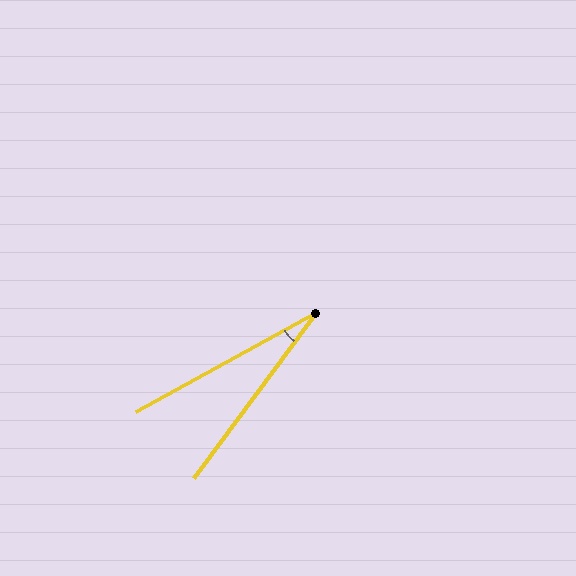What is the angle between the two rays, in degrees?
Approximately 25 degrees.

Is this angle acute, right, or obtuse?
It is acute.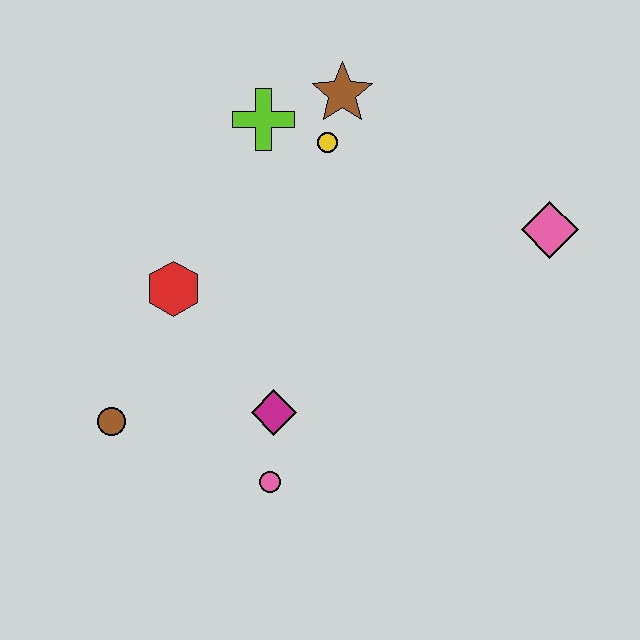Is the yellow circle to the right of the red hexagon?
Yes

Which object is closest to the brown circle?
The red hexagon is closest to the brown circle.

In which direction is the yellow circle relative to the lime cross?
The yellow circle is to the right of the lime cross.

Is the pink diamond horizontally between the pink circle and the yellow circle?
No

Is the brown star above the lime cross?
Yes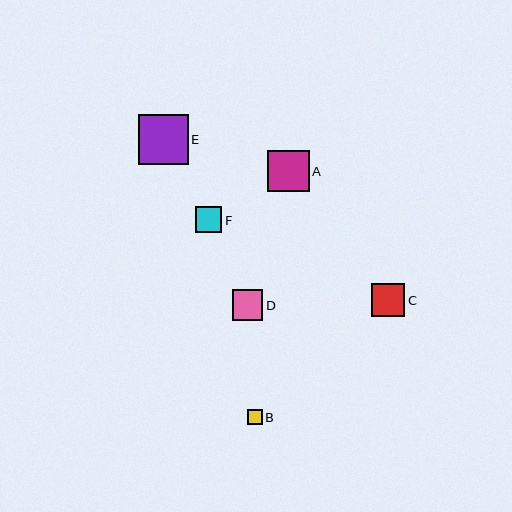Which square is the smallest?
Square B is the smallest with a size of approximately 15 pixels.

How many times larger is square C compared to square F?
Square C is approximately 1.3 times the size of square F.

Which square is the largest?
Square E is the largest with a size of approximately 49 pixels.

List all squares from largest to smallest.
From largest to smallest: E, A, C, D, F, B.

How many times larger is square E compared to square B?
Square E is approximately 3.3 times the size of square B.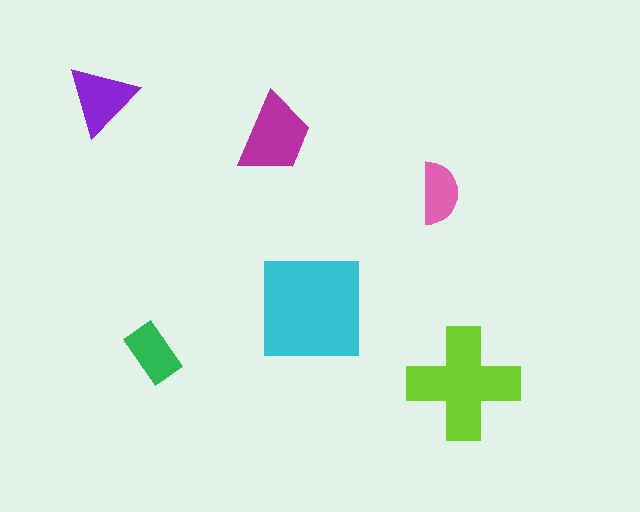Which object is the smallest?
The pink semicircle.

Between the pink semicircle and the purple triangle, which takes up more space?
The purple triangle.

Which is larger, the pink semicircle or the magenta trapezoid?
The magenta trapezoid.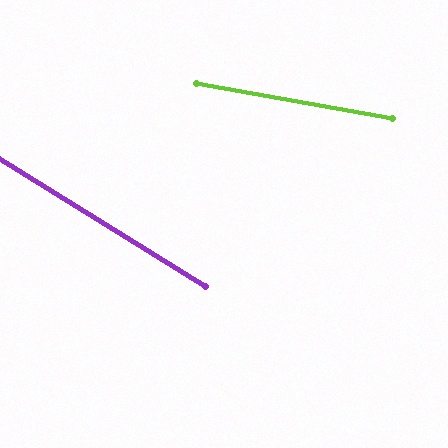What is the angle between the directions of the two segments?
Approximately 22 degrees.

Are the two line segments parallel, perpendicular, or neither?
Neither parallel nor perpendicular — they differ by about 22°.